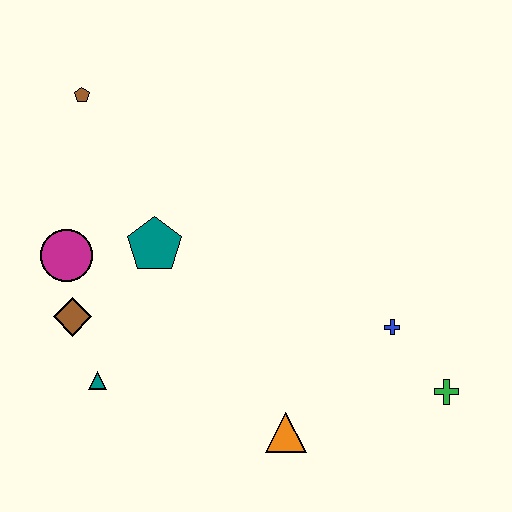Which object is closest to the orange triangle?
The blue cross is closest to the orange triangle.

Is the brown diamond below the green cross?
No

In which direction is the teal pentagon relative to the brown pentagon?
The teal pentagon is below the brown pentagon.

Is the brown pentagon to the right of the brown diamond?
Yes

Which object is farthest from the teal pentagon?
The green cross is farthest from the teal pentagon.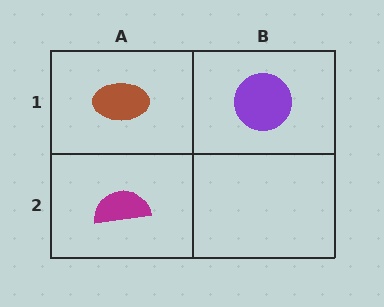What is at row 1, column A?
A brown ellipse.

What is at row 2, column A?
A magenta semicircle.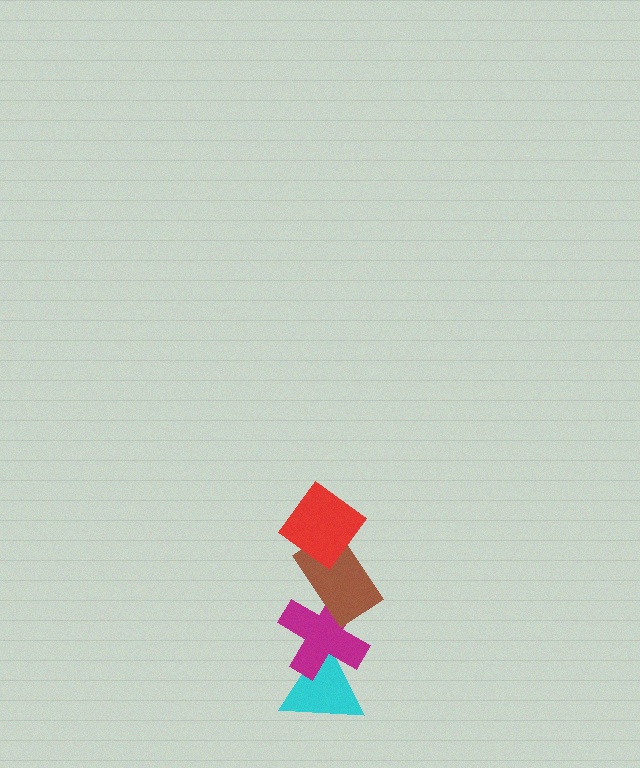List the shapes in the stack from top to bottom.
From top to bottom: the red diamond, the brown rectangle, the magenta cross, the cyan triangle.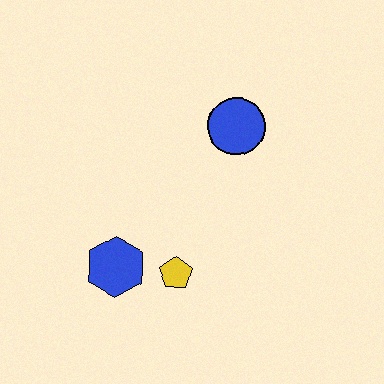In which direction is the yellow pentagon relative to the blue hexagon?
The yellow pentagon is to the right of the blue hexagon.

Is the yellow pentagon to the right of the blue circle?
No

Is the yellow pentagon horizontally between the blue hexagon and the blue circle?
Yes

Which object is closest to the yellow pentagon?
The blue hexagon is closest to the yellow pentagon.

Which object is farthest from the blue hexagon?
The blue circle is farthest from the blue hexagon.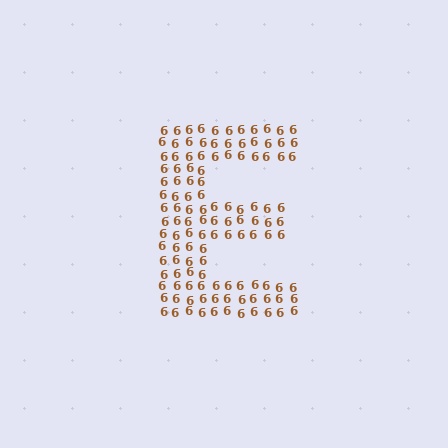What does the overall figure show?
The overall figure shows the letter E.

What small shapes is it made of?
It is made of small digit 6's.